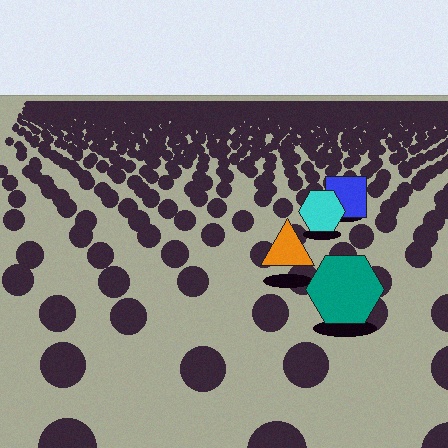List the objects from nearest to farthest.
From nearest to farthest: the teal hexagon, the orange triangle, the cyan hexagon, the blue square.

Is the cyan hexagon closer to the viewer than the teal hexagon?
No. The teal hexagon is closer — you can tell from the texture gradient: the ground texture is coarser near it.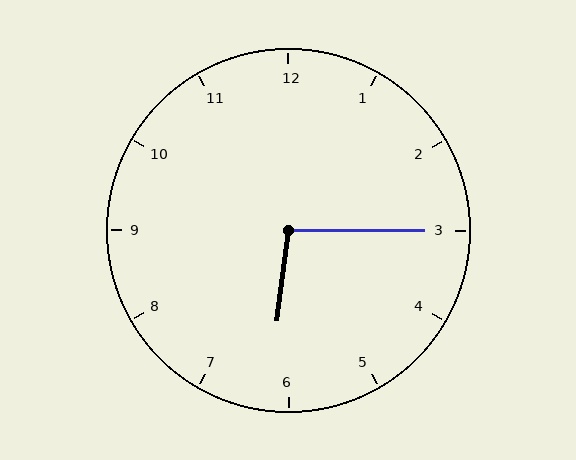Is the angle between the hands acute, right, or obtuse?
It is obtuse.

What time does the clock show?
6:15.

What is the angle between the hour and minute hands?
Approximately 98 degrees.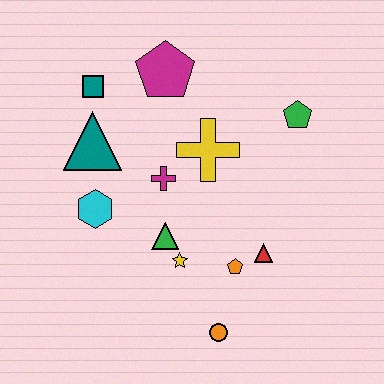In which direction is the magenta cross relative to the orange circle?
The magenta cross is above the orange circle.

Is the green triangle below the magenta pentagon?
Yes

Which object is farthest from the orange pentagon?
The teal square is farthest from the orange pentagon.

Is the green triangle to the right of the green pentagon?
No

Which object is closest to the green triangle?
The yellow star is closest to the green triangle.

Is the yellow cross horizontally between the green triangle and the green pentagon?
Yes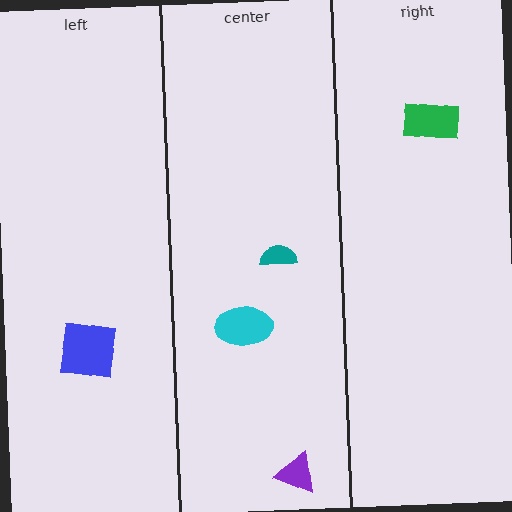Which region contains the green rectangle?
The right region.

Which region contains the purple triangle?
The center region.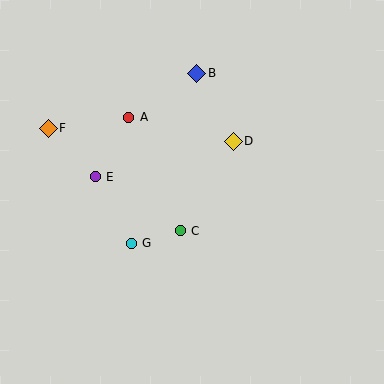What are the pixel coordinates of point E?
Point E is at (95, 177).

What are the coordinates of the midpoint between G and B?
The midpoint between G and B is at (164, 158).